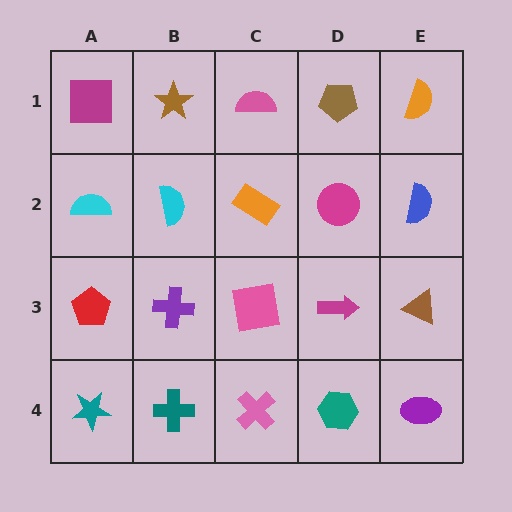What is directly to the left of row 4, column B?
A teal star.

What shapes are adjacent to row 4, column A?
A red pentagon (row 3, column A), a teal cross (row 4, column B).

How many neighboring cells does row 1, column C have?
3.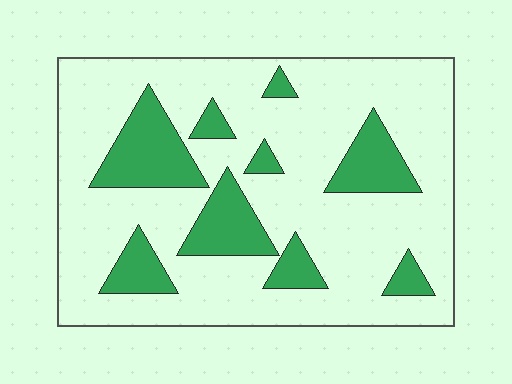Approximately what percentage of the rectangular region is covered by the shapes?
Approximately 20%.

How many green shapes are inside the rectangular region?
9.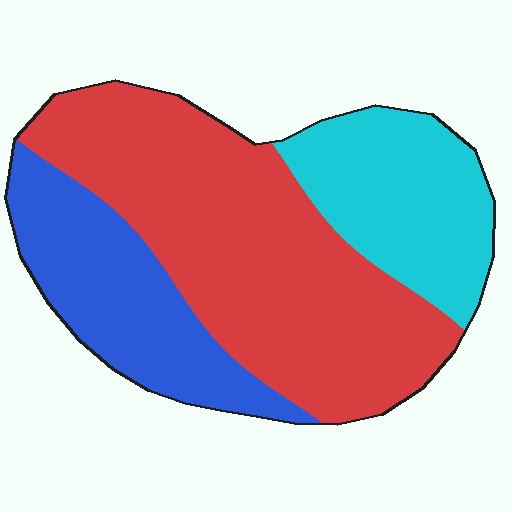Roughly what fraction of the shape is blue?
Blue covers 24% of the shape.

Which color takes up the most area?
Red, at roughly 55%.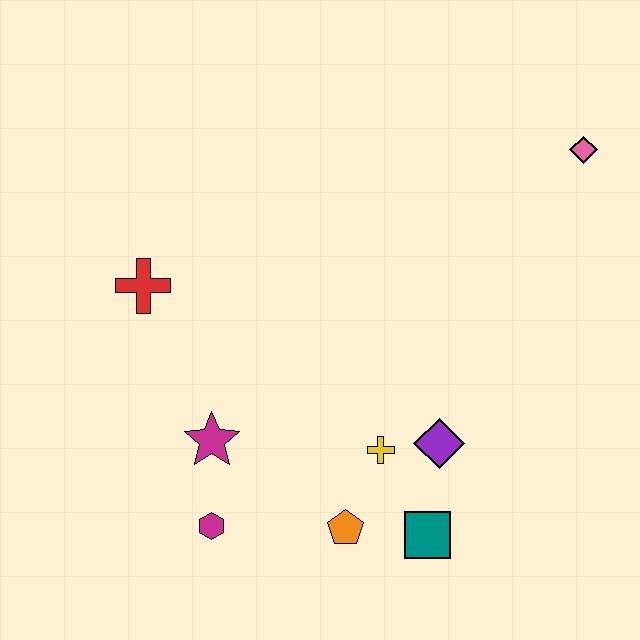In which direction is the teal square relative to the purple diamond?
The teal square is below the purple diamond.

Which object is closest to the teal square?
The orange pentagon is closest to the teal square.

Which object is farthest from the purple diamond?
The red cross is farthest from the purple diamond.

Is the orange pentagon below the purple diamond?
Yes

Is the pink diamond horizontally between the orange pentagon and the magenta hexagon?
No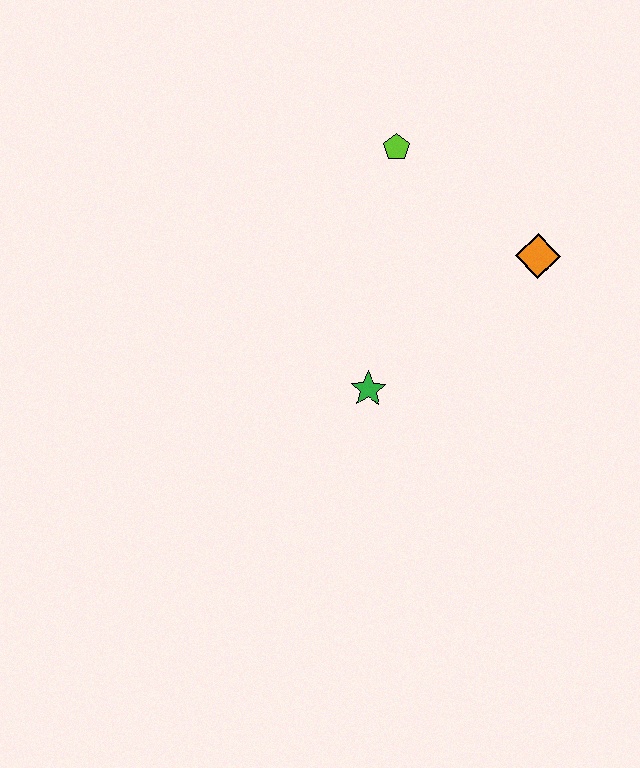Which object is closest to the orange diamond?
The lime pentagon is closest to the orange diamond.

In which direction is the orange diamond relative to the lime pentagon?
The orange diamond is to the right of the lime pentagon.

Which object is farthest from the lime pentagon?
The green star is farthest from the lime pentagon.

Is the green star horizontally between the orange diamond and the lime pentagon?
No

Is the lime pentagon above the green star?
Yes